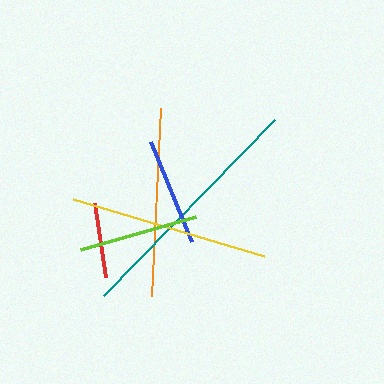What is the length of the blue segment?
The blue segment is approximately 108 pixels long.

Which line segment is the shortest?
The red line is the shortest at approximately 76 pixels.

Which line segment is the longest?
The teal line is the longest at approximately 245 pixels.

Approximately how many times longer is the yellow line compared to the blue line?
The yellow line is approximately 1.9 times the length of the blue line.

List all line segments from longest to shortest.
From longest to shortest: teal, yellow, orange, lime, blue, red.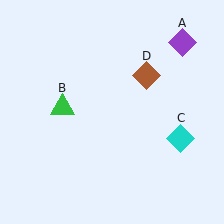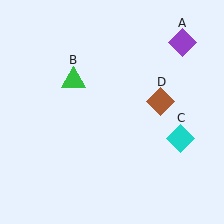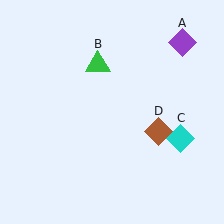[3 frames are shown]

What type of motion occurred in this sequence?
The green triangle (object B), brown diamond (object D) rotated clockwise around the center of the scene.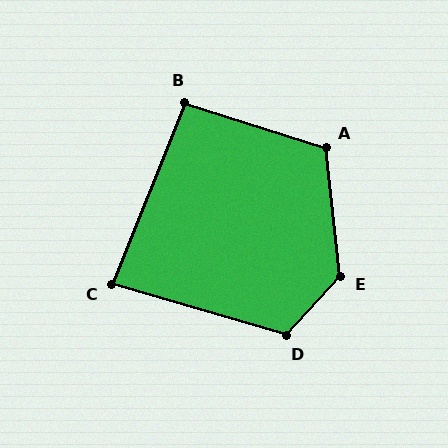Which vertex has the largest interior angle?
E, at approximately 131 degrees.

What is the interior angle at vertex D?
Approximately 116 degrees (obtuse).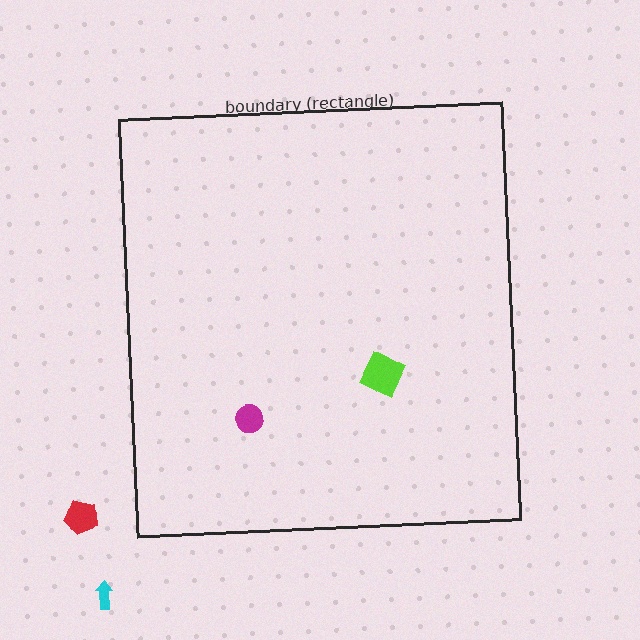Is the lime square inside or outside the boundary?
Inside.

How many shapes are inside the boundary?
2 inside, 2 outside.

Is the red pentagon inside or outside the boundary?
Outside.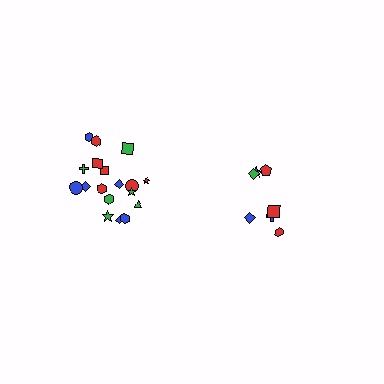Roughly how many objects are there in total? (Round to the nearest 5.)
Roughly 25 objects in total.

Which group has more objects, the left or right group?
The left group.